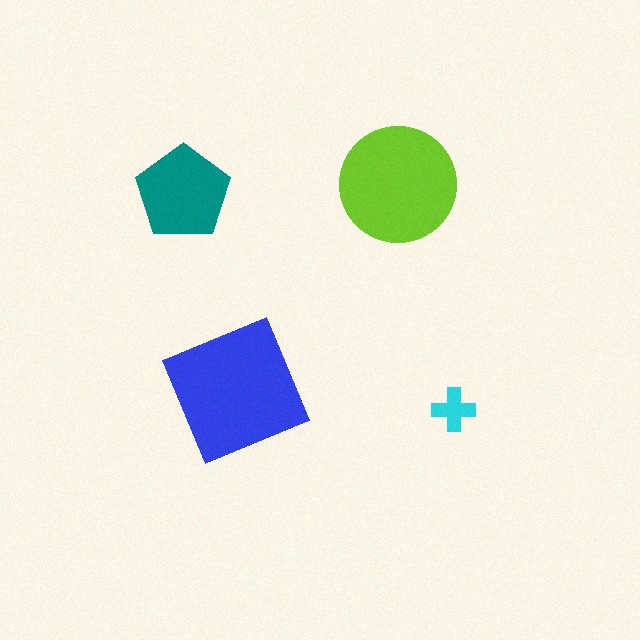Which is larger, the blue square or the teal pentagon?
The blue square.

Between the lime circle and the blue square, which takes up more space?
The blue square.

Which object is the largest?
The blue square.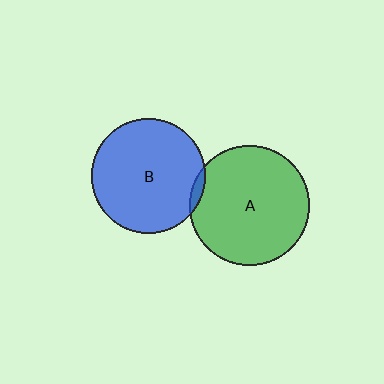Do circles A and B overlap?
Yes.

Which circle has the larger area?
Circle A (green).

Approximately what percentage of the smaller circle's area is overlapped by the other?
Approximately 5%.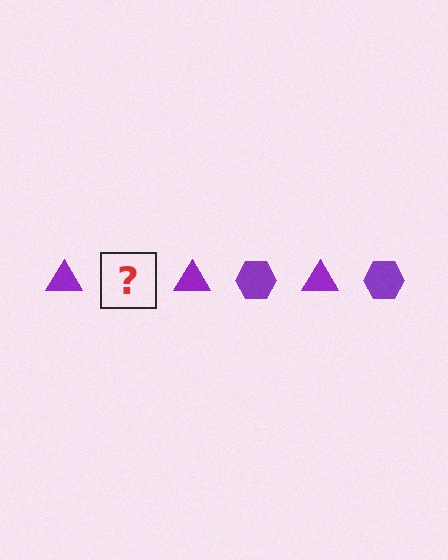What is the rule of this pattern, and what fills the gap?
The rule is that the pattern cycles through triangle, hexagon shapes in purple. The gap should be filled with a purple hexagon.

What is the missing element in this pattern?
The missing element is a purple hexagon.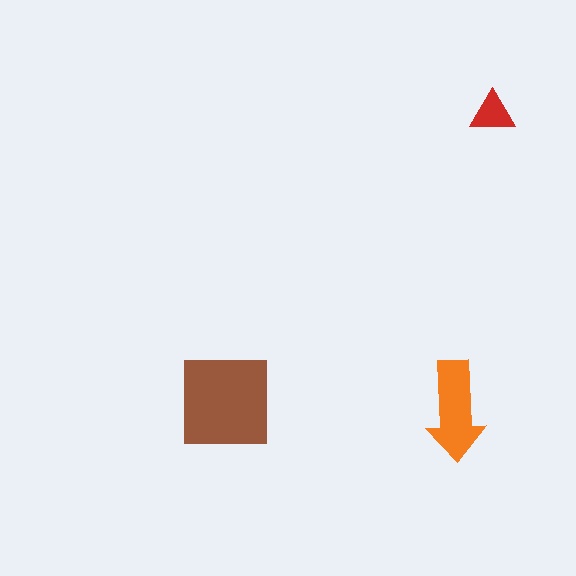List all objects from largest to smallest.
The brown square, the orange arrow, the red triangle.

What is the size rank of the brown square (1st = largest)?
1st.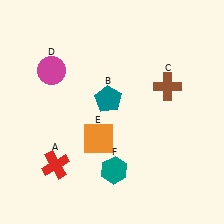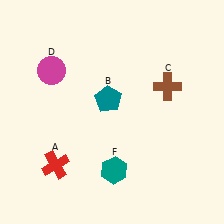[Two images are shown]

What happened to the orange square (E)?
The orange square (E) was removed in Image 2. It was in the bottom-left area of Image 1.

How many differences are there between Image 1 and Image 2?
There is 1 difference between the two images.